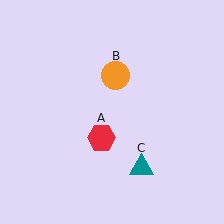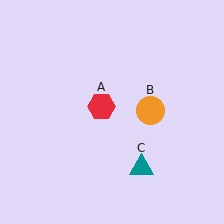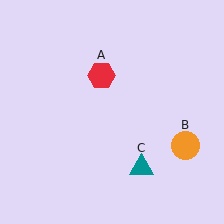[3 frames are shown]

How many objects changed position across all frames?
2 objects changed position: red hexagon (object A), orange circle (object B).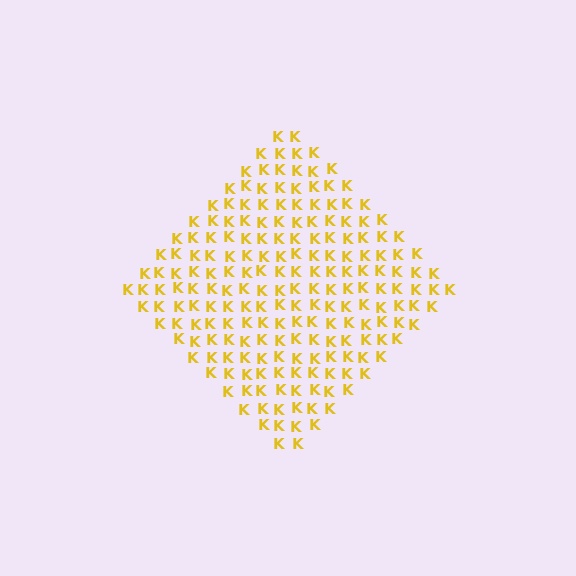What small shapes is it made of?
It is made of small letter K's.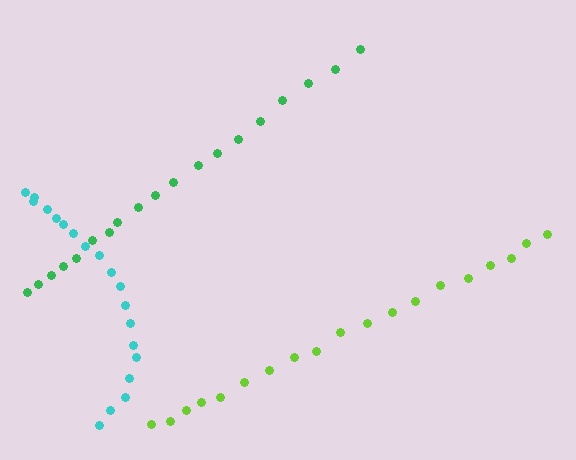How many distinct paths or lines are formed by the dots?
There are 3 distinct paths.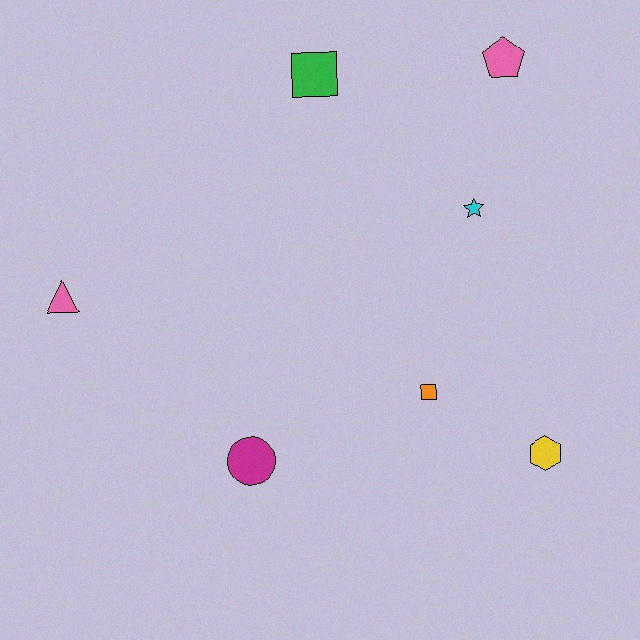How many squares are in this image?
There are 2 squares.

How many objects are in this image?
There are 7 objects.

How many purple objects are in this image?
There are no purple objects.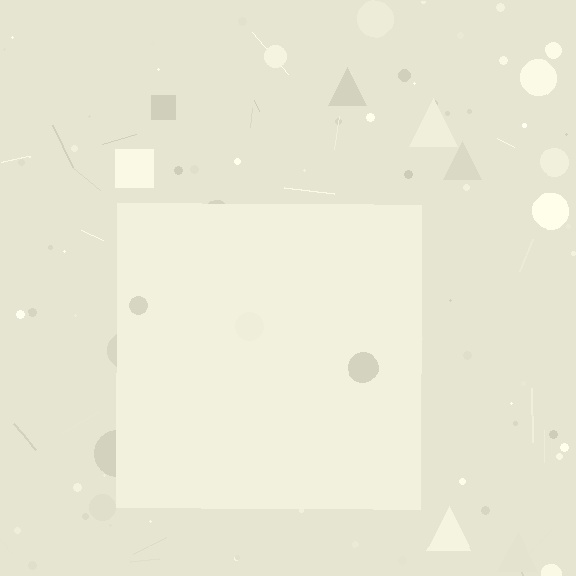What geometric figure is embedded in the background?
A square is embedded in the background.